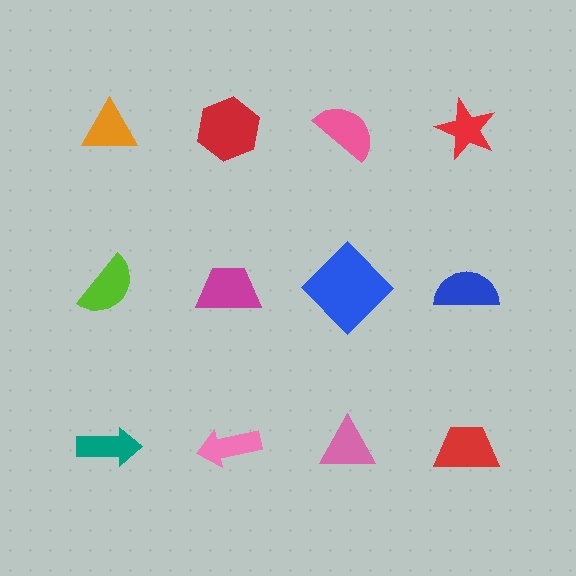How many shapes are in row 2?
4 shapes.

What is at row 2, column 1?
A lime semicircle.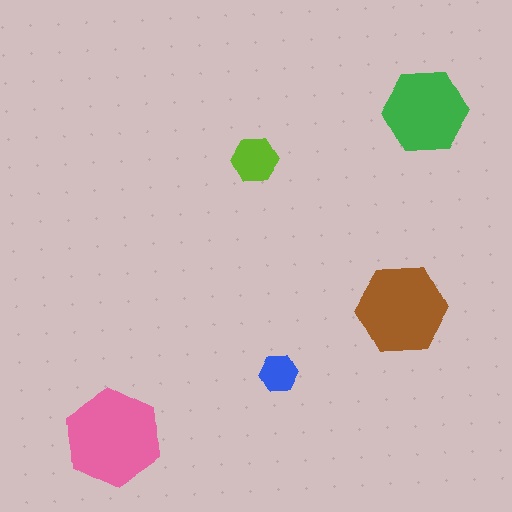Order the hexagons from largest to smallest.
the pink one, the brown one, the green one, the lime one, the blue one.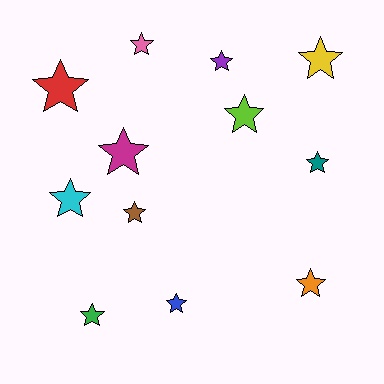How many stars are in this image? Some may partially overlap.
There are 12 stars.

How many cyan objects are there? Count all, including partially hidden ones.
There is 1 cyan object.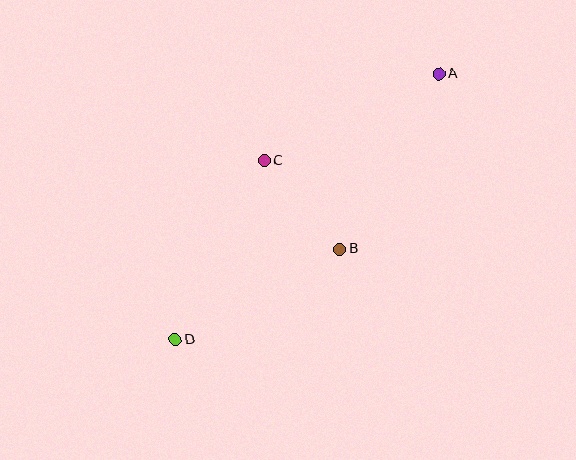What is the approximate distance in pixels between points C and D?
The distance between C and D is approximately 200 pixels.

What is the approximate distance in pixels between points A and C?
The distance between A and C is approximately 195 pixels.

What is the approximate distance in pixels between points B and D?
The distance between B and D is approximately 188 pixels.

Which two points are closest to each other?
Points B and C are closest to each other.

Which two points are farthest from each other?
Points A and D are farthest from each other.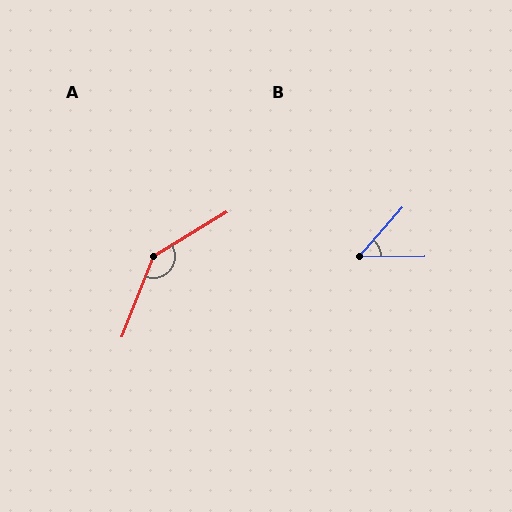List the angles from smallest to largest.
B (48°), A (142°).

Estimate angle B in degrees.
Approximately 48 degrees.